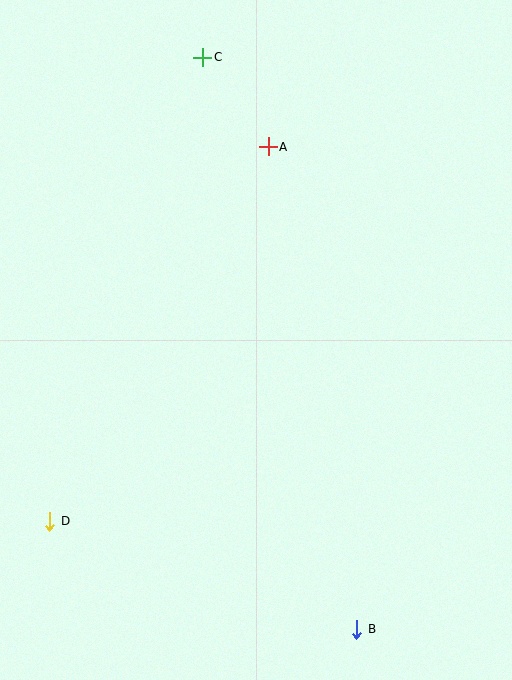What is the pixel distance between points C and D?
The distance between C and D is 488 pixels.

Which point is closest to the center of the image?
Point A at (268, 147) is closest to the center.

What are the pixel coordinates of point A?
Point A is at (268, 147).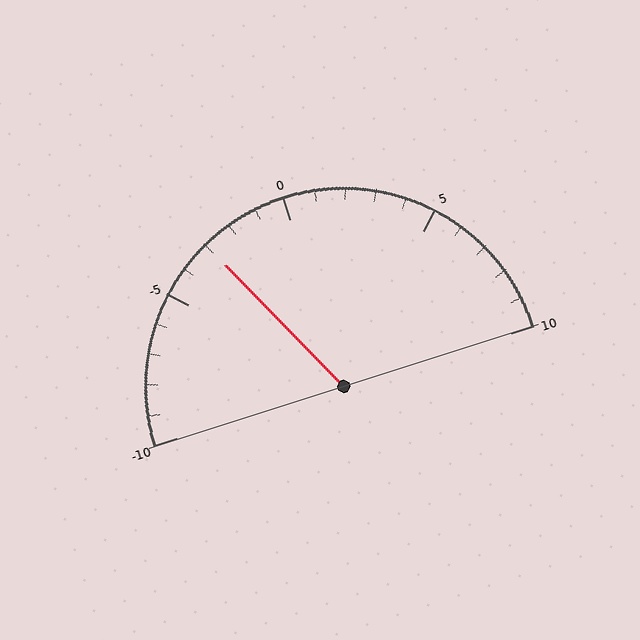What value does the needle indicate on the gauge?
The needle indicates approximately -3.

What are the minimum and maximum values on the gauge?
The gauge ranges from -10 to 10.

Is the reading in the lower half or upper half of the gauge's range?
The reading is in the lower half of the range (-10 to 10).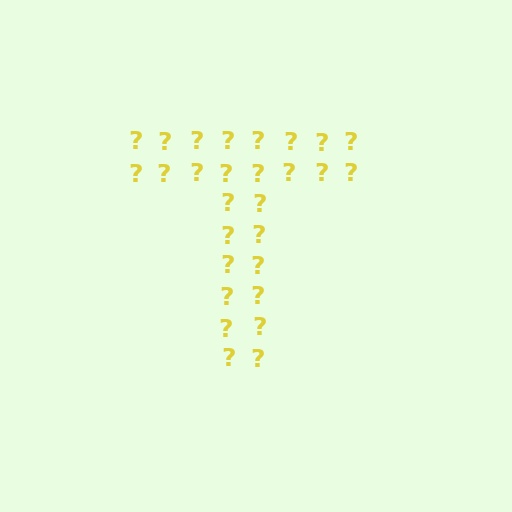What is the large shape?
The large shape is the letter T.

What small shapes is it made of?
It is made of small question marks.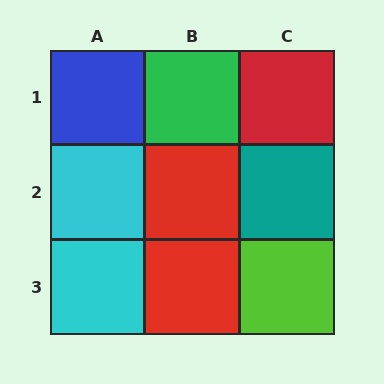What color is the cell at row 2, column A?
Cyan.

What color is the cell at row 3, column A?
Cyan.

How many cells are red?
3 cells are red.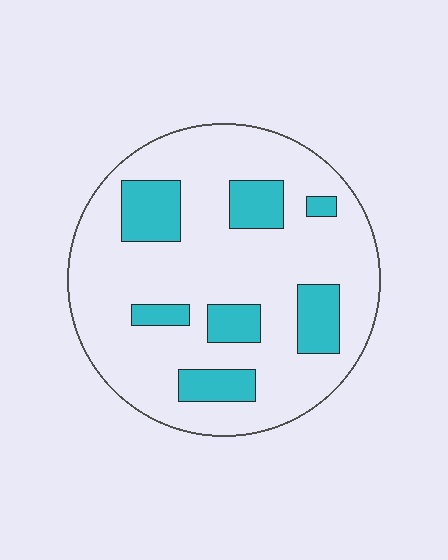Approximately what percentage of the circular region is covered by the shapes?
Approximately 20%.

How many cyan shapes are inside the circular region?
7.